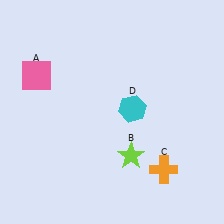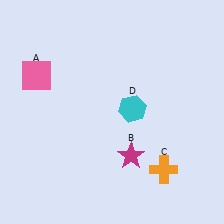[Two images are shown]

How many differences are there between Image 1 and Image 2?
There is 1 difference between the two images.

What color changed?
The star (B) changed from lime in Image 1 to magenta in Image 2.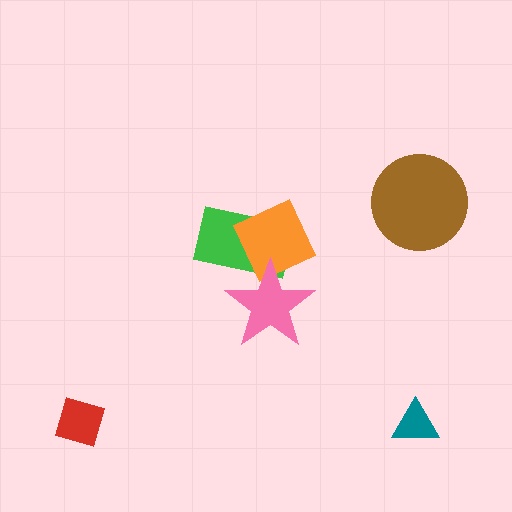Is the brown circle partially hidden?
No, no other shape covers it.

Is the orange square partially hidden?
Yes, it is partially covered by another shape.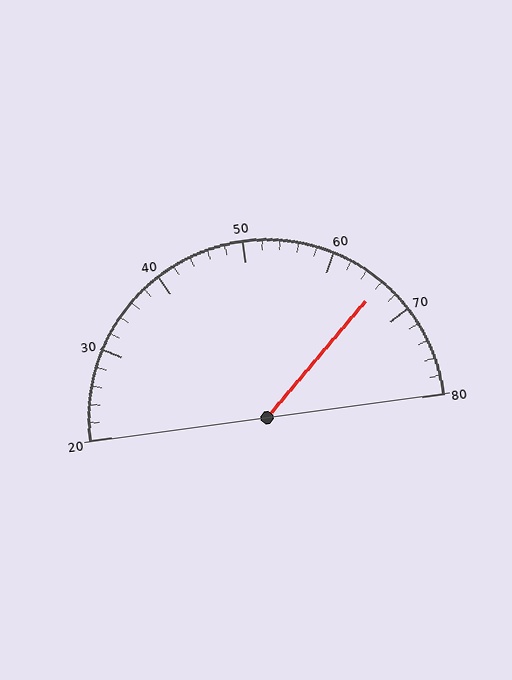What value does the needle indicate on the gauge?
The needle indicates approximately 66.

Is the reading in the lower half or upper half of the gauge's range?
The reading is in the upper half of the range (20 to 80).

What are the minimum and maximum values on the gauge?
The gauge ranges from 20 to 80.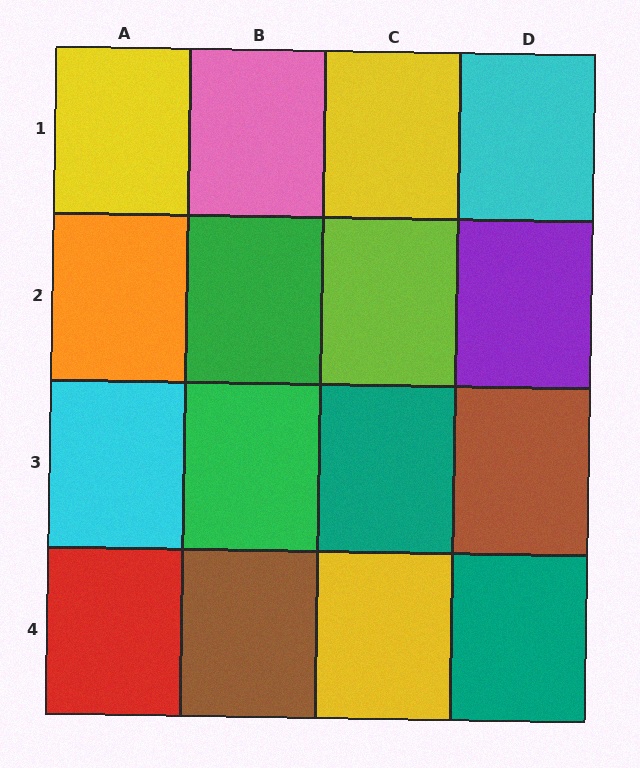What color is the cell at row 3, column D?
Brown.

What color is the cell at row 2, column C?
Lime.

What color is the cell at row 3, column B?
Green.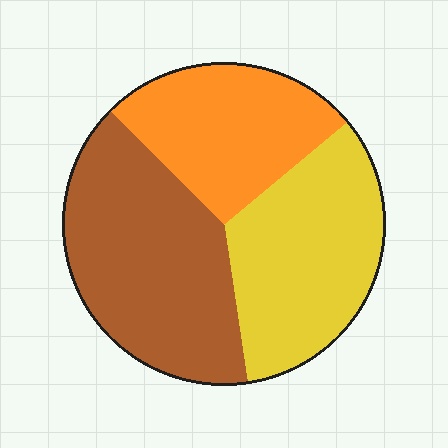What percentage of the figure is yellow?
Yellow covers around 35% of the figure.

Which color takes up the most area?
Brown, at roughly 40%.